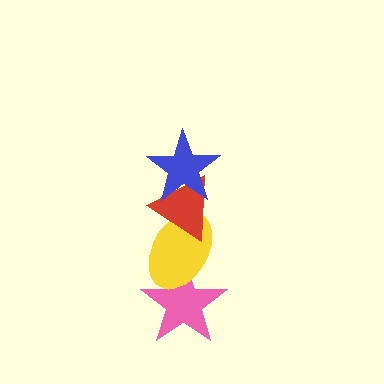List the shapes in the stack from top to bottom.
From top to bottom: the blue star, the red triangle, the yellow ellipse, the pink star.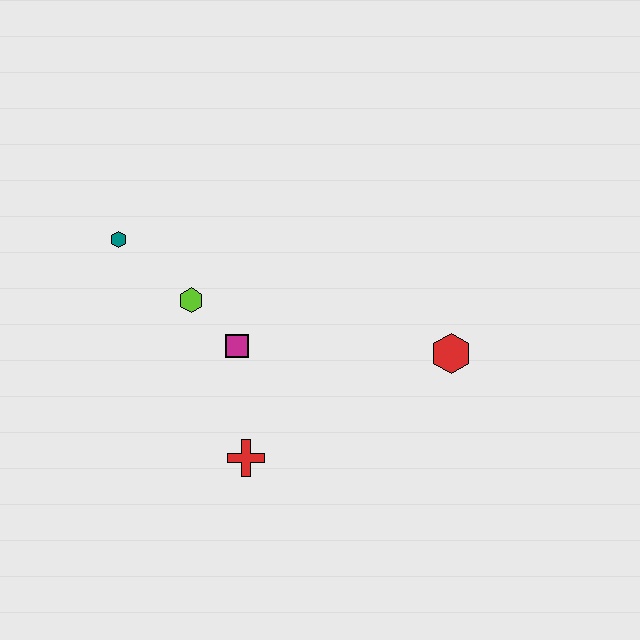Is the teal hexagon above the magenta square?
Yes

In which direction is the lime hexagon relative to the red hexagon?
The lime hexagon is to the left of the red hexagon.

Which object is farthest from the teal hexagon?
The red hexagon is farthest from the teal hexagon.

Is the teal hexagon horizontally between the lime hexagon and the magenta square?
No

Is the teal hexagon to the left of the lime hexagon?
Yes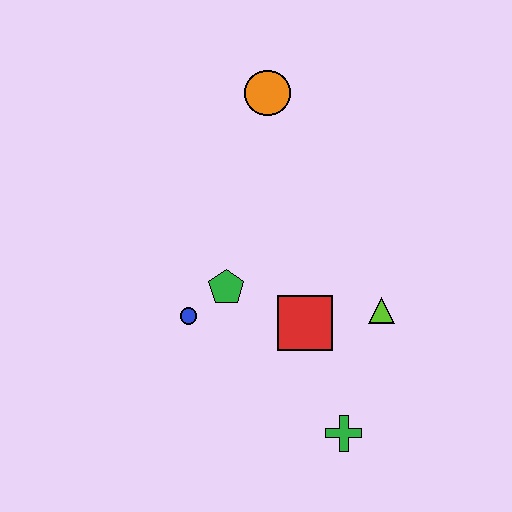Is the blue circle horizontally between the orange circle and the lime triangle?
No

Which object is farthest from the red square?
The orange circle is farthest from the red square.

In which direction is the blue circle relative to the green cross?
The blue circle is to the left of the green cross.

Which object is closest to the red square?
The lime triangle is closest to the red square.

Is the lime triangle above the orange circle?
No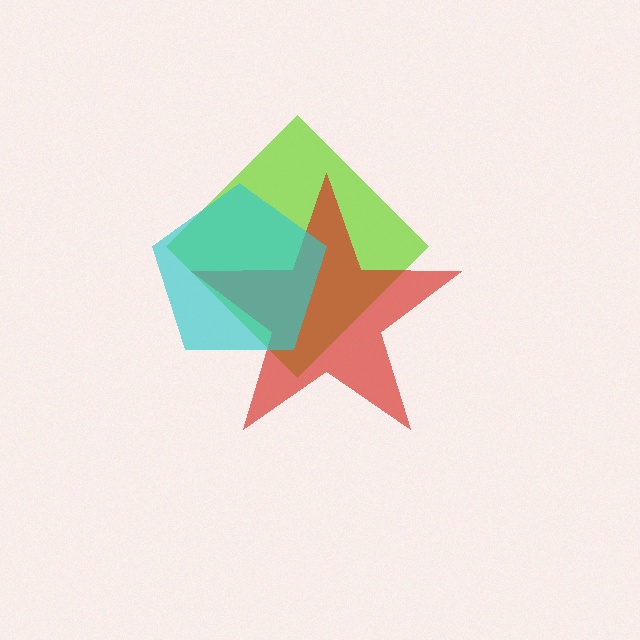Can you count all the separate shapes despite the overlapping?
Yes, there are 3 separate shapes.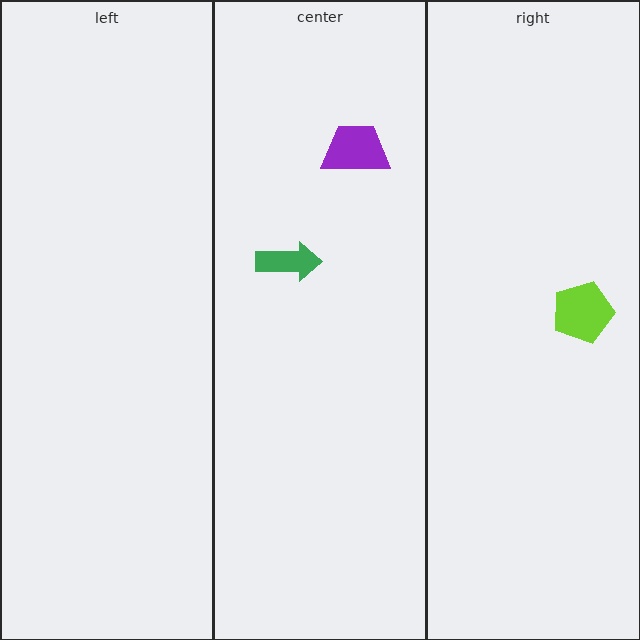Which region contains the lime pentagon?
The right region.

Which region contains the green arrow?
The center region.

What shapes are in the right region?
The lime pentagon.